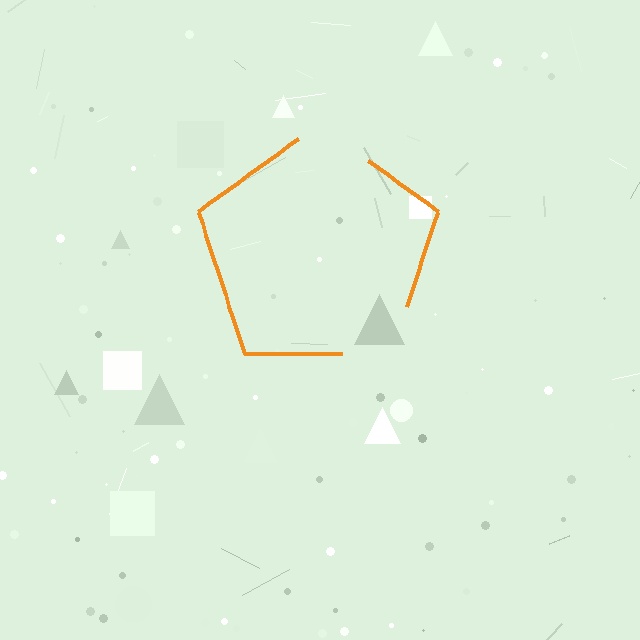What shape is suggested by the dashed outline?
The dashed outline suggests a pentagon.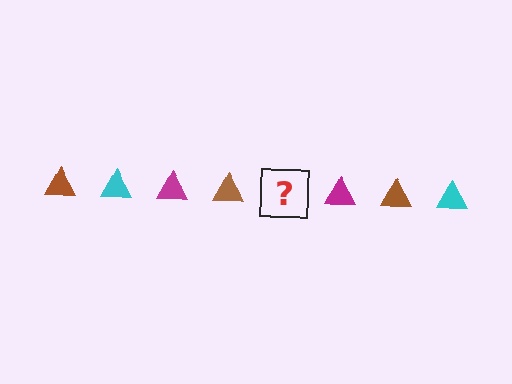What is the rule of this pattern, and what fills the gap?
The rule is that the pattern cycles through brown, cyan, magenta triangles. The gap should be filled with a cyan triangle.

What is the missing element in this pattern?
The missing element is a cyan triangle.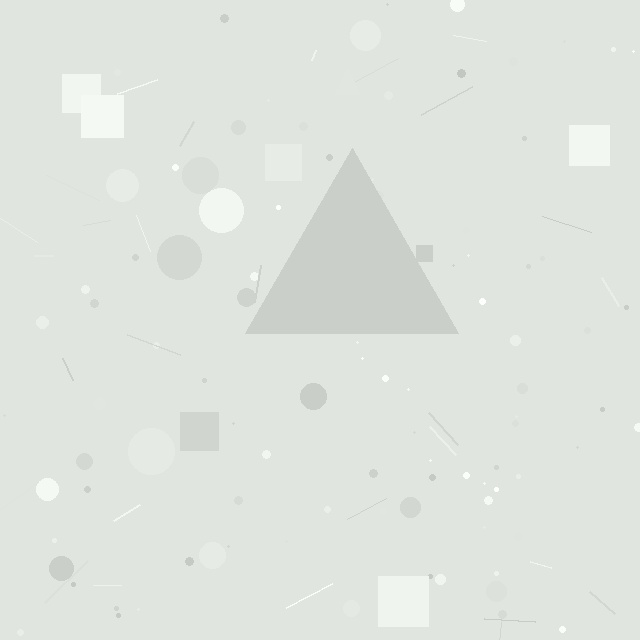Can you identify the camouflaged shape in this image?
The camouflaged shape is a triangle.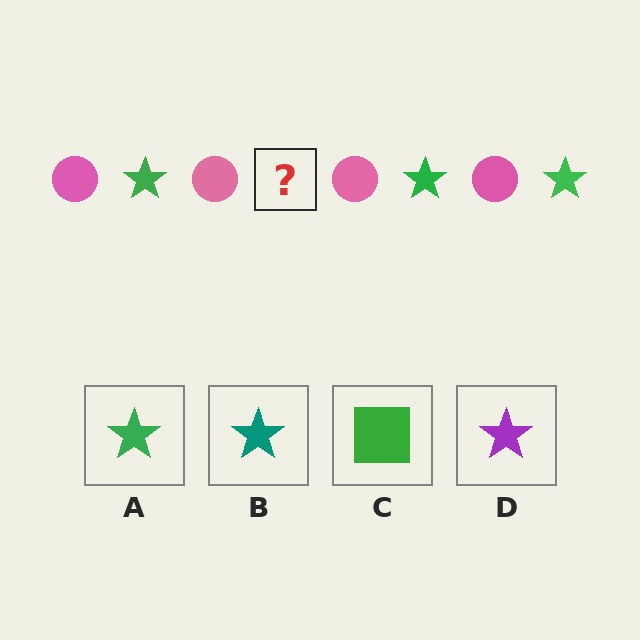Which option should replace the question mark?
Option A.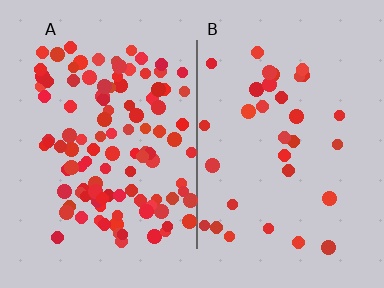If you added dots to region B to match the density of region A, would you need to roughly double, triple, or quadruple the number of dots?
Approximately triple.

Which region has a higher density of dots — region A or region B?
A (the left).